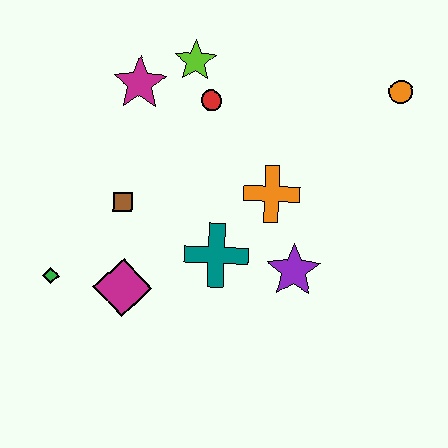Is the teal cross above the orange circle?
No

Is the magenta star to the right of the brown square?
Yes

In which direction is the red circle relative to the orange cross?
The red circle is above the orange cross.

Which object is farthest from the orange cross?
The green diamond is farthest from the orange cross.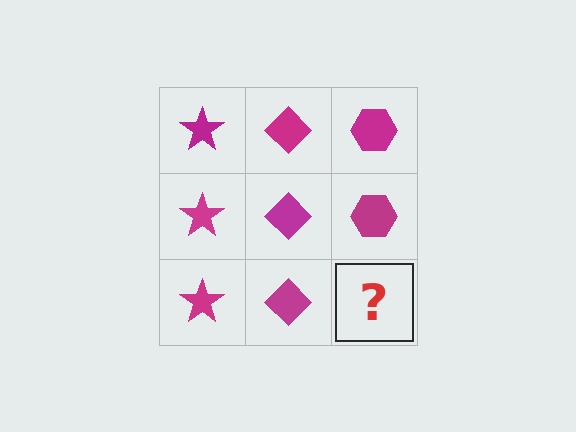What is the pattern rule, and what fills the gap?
The rule is that each column has a consistent shape. The gap should be filled with a magenta hexagon.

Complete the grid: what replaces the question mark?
The question mark should be replaced with a magenta hexagon.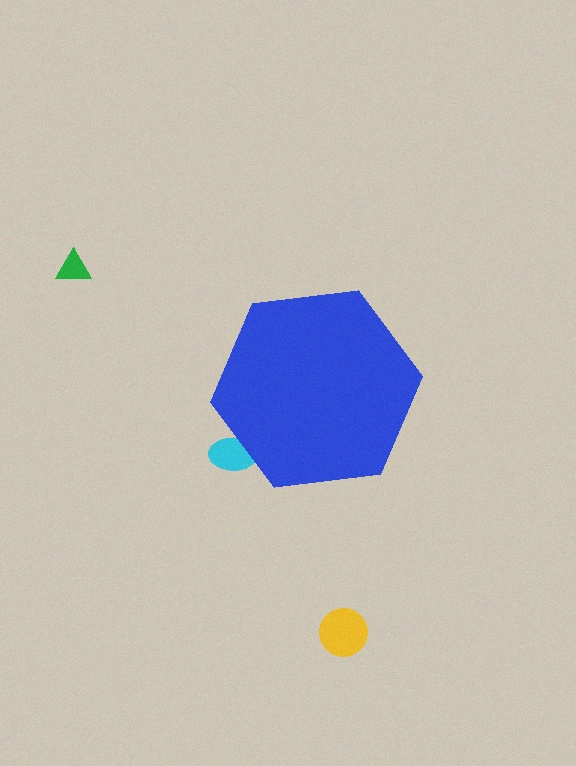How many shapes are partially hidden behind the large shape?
1 shape is partially hidden.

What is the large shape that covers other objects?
A blue hexagon.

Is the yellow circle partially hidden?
No, the yellow circle is fully visible.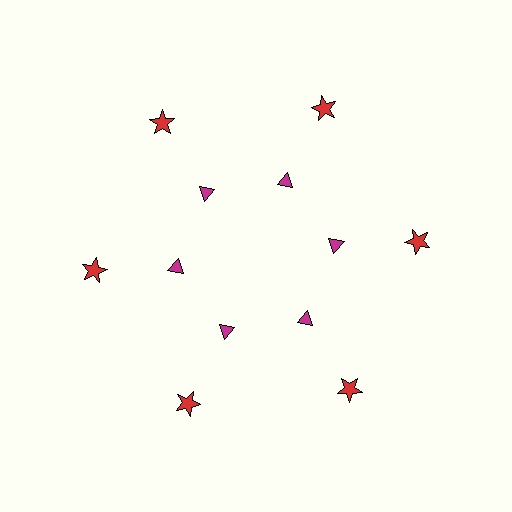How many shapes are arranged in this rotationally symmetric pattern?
There are 12 shapes, arranged in 6 groups of 2.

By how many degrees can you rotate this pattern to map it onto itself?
The pattern maps onto itself every 60 degrees of rotation.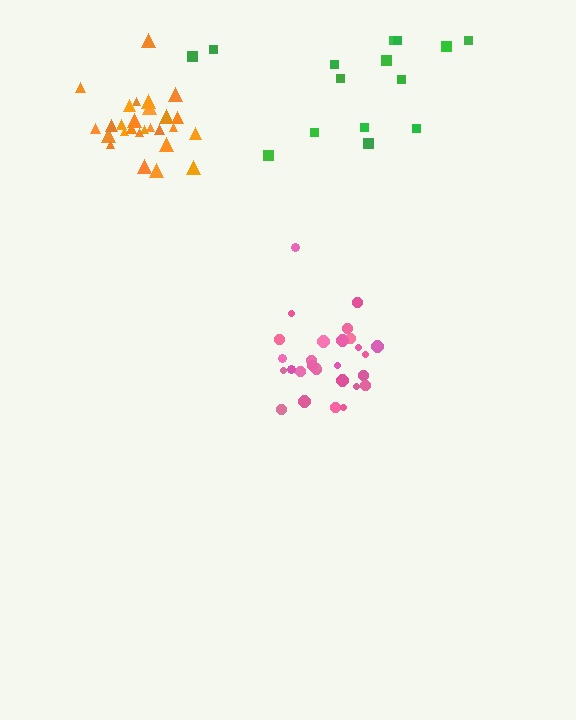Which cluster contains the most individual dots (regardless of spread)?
Pink (28).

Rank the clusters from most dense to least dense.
orange, pink, green.